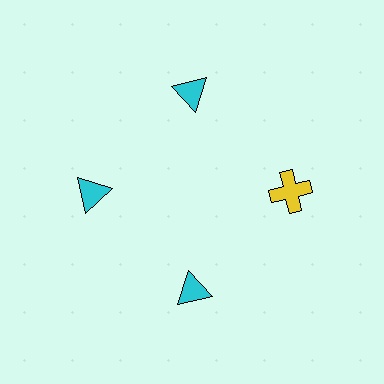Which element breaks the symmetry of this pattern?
The yellow cross at roughly the 3 o'clock position breaks the symmetry. All other shapes are cyan triangles.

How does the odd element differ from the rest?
It differs in both color (yellow instead of cyan) and shape (cross instead of triangle).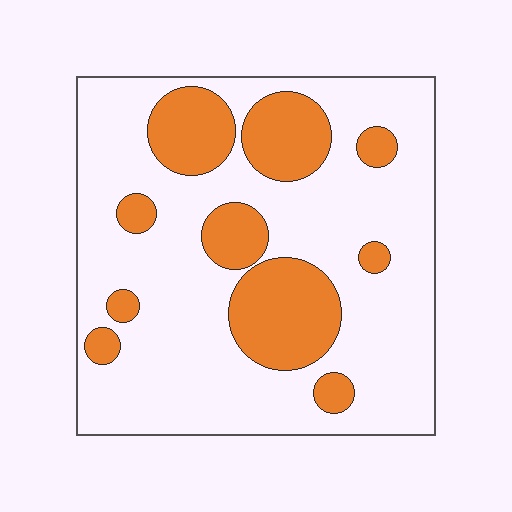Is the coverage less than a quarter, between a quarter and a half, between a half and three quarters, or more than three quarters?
Between a quarter and a half.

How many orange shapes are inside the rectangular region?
10.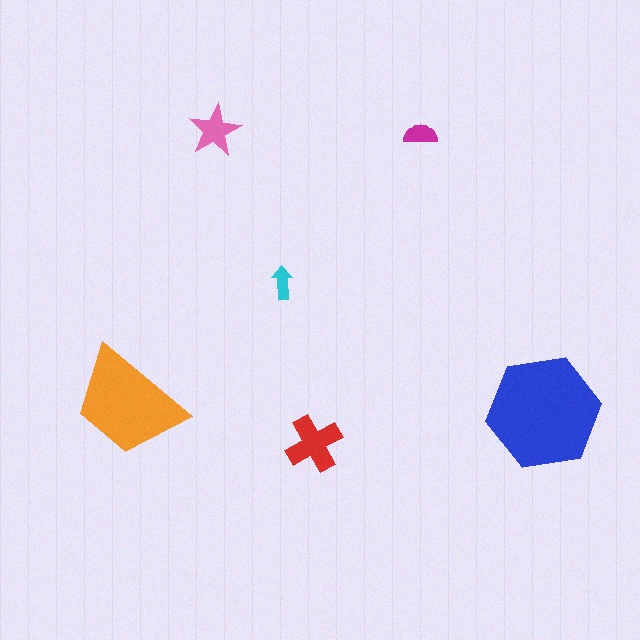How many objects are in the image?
There are 6 objects in the image.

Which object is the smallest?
The cyan arrow.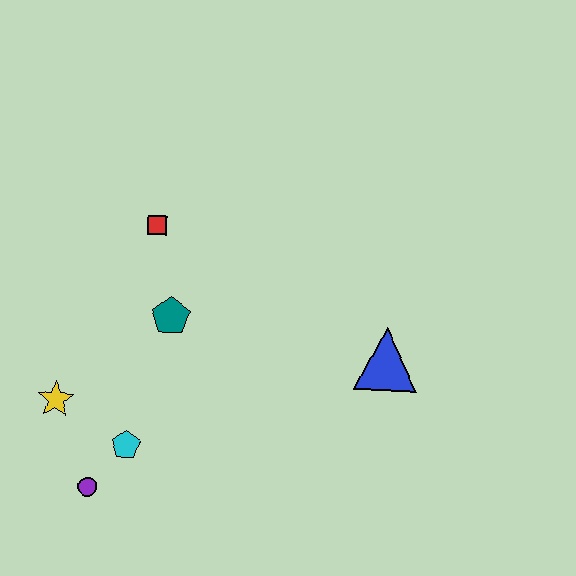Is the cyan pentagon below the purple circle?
No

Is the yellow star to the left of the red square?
Yes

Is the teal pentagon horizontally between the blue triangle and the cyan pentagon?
Yes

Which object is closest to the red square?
The teal pentagon is closest to the red square.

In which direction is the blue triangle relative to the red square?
The blue triangle is to the right of the red square.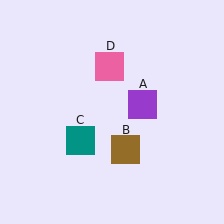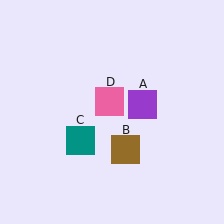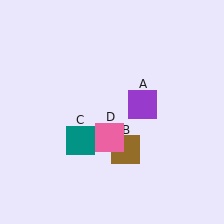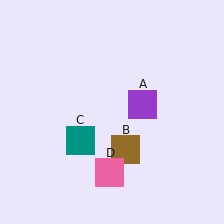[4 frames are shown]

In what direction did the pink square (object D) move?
The pink square (object D) moved down.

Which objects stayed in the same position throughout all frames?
Purple square (object A) and brown square (object B) and teal square (object C) remained stationary.